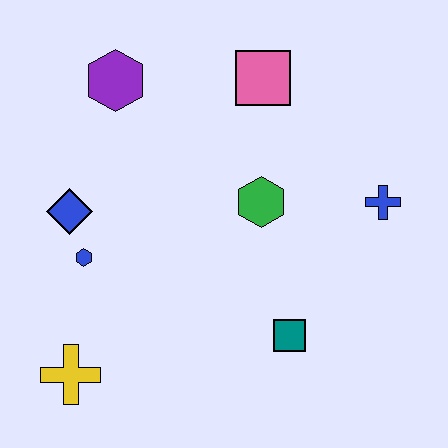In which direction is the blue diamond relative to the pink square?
The blue diamond is to the left of the pink square.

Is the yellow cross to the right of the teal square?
No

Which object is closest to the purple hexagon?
The blue diamond is closest to the purple hexagon.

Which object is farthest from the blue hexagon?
The blue cross is farthest from the blue hexagon.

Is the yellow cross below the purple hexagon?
Yes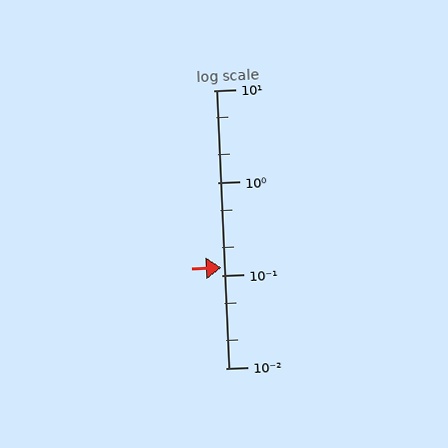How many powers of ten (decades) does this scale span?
The scale spans 3 decades, from 0.01 to 10.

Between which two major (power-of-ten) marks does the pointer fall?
The pointer is between 0.1 and 1.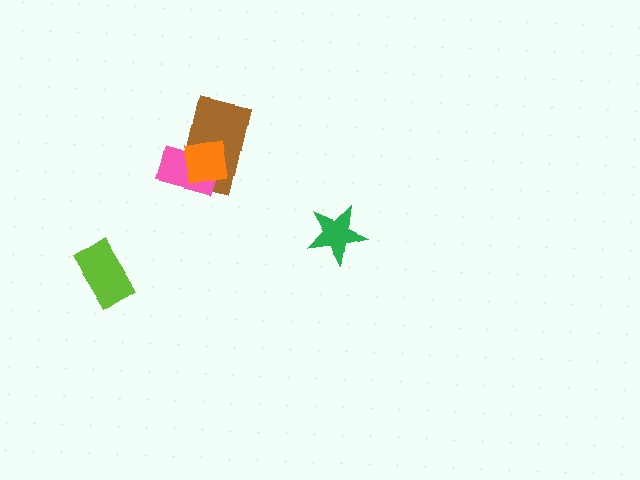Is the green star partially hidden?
No, no other shape covers it.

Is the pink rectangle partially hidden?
Yes, it is partially covered by another shape.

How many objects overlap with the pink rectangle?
2 objects overlap with the pink rectangle.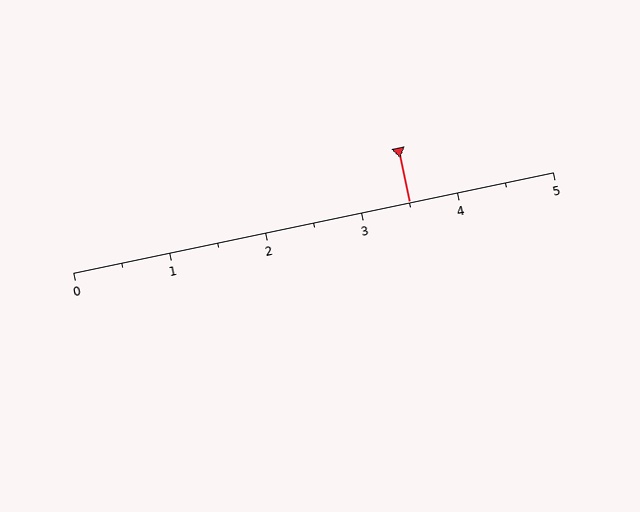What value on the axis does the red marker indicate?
The marker indicates approximately 3.5.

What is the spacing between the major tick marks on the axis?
The major ticks are spaced 1 apart.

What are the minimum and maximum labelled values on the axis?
The axis runs from 0 to 5.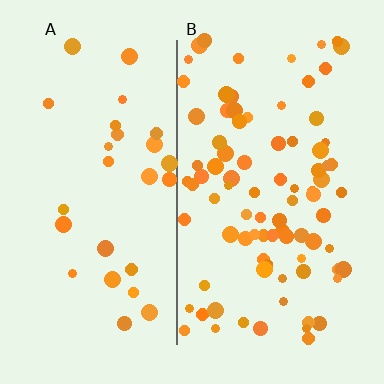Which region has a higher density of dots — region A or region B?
B (the right).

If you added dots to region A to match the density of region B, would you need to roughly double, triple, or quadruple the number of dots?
Approximately triple.